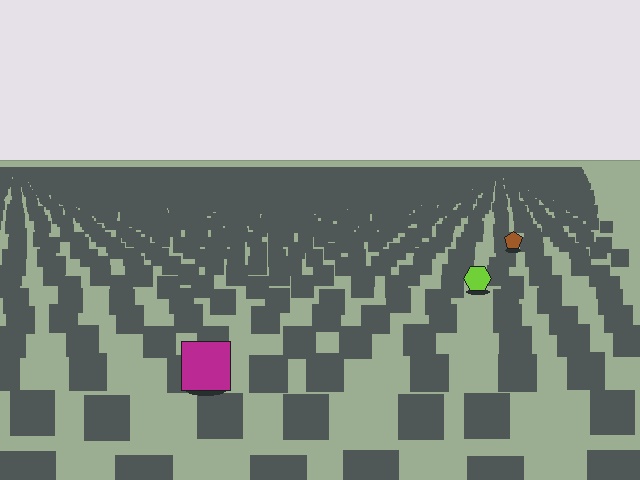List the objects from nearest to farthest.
From nearest to farthest: the magenta square, the lime hexagon, the brown pentagon.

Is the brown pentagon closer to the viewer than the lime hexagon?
No. The lime hexagon is closer — you can tell from the texture gradient: the ground texture is coarser near it.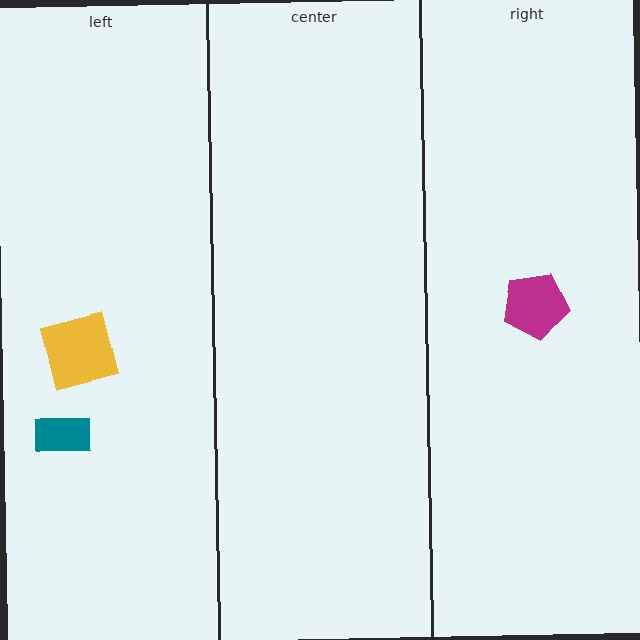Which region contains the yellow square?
The left region.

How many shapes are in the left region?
2.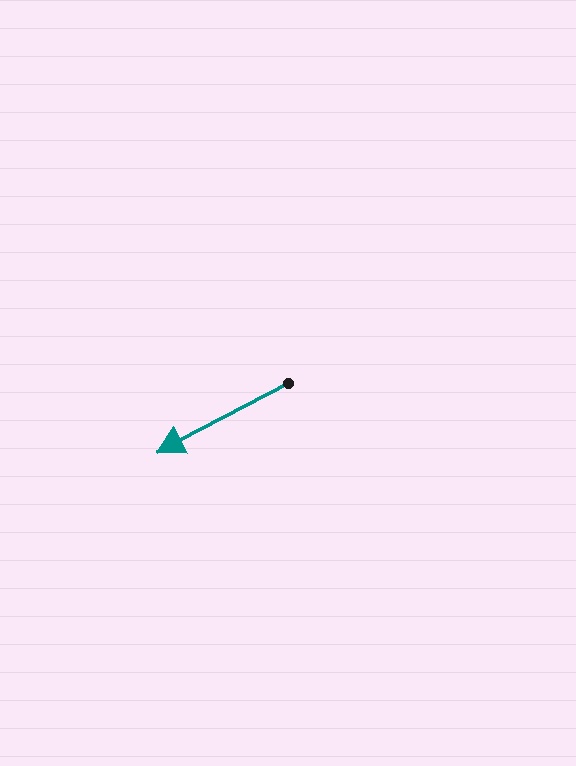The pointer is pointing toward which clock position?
Roughly 8 o'clock.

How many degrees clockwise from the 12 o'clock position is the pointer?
Approximately 242 degrees.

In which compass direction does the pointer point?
Southwest.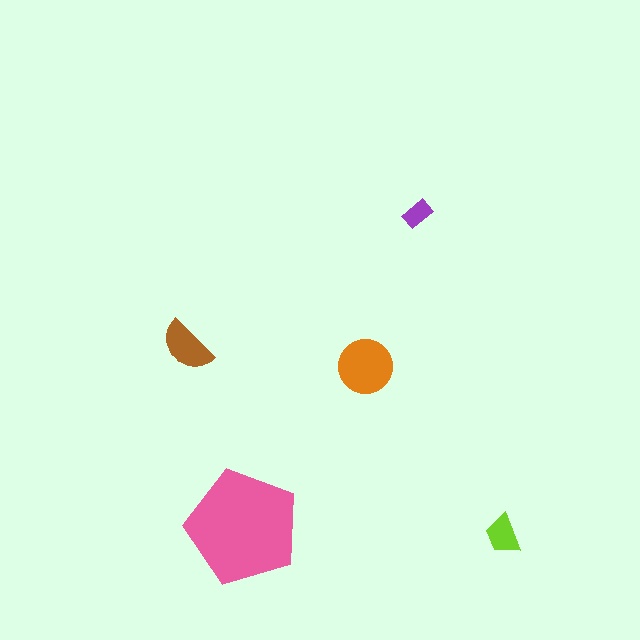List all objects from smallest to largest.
The purple rectangle, the lime trapezoid, the brown semicircle, the orange circle, the pink pentagon.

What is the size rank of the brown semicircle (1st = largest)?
3rd.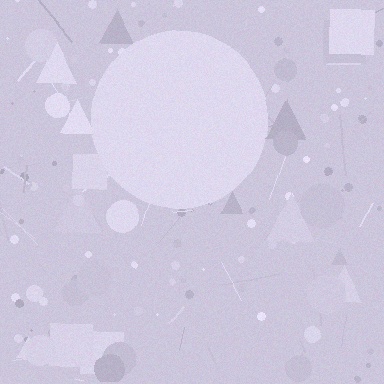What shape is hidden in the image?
A circle is hidden in the image.